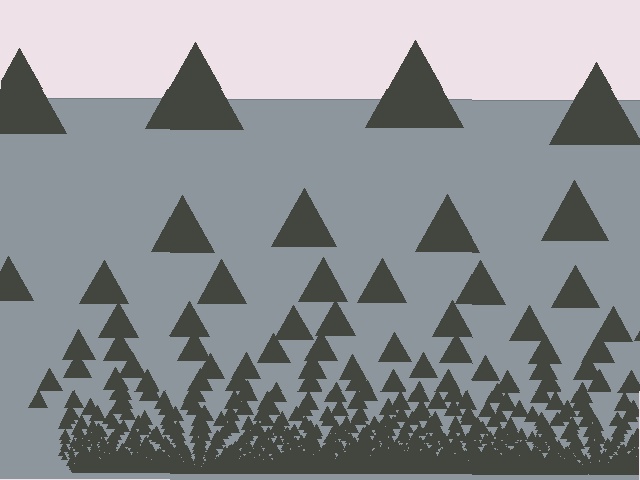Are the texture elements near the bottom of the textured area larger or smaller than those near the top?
Smaller. The gradient is inverted — elements near the bottom are smaller and denser.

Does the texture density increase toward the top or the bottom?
Density increases toward the bottom.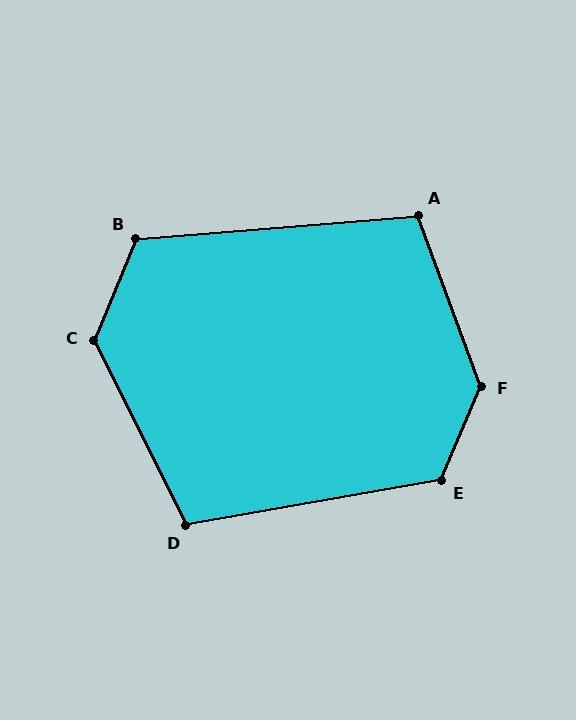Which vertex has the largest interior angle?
F, at approximately 137 degrees.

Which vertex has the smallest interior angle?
A, at approximately 105 degrees.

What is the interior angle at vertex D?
Approximately 106 degrees (obtuse).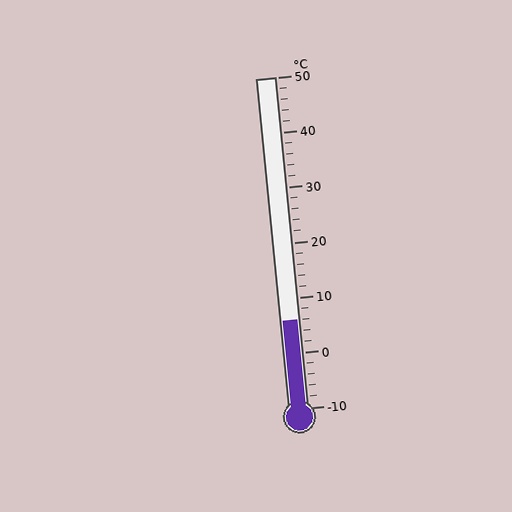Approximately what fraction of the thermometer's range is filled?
The thermometer is filled to approximately 25% of its range.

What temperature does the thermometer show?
The thermometer shows approximately 6°C.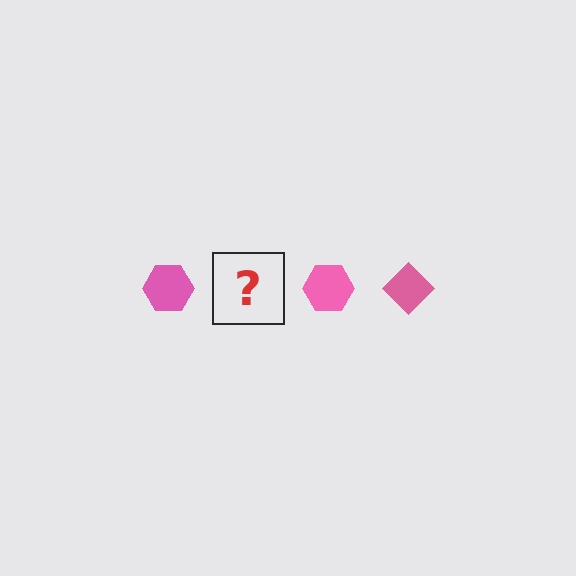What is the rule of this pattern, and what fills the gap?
The rule is that the pattern cycles through hexagon, diamond shapes in pink. The gap should be filled with a pink diamond.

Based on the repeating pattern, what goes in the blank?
The blank should be a pink diamond.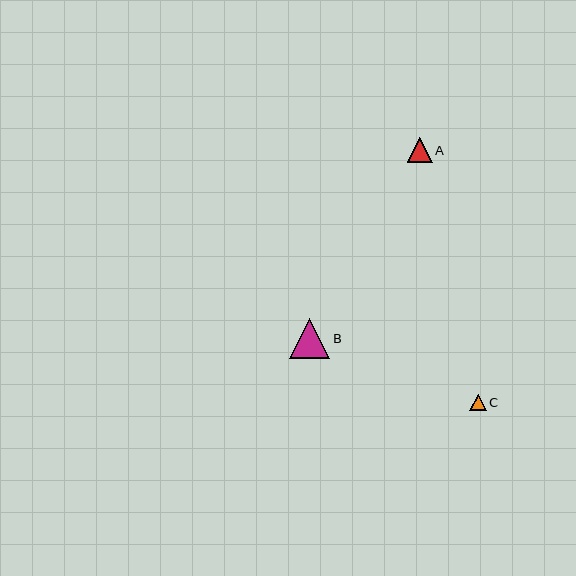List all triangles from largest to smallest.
From largest to smallest: B, A, C.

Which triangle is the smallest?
Triangle C is the smallest with a size of approximately 16 pixels.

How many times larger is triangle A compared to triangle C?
Triangle A is approximately 1.5 times the size of triangle C.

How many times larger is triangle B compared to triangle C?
Triangle B is approximately 2.5 times the size of triangle C.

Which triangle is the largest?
Triangle B is the largest with a size of approximately 41 pixels.